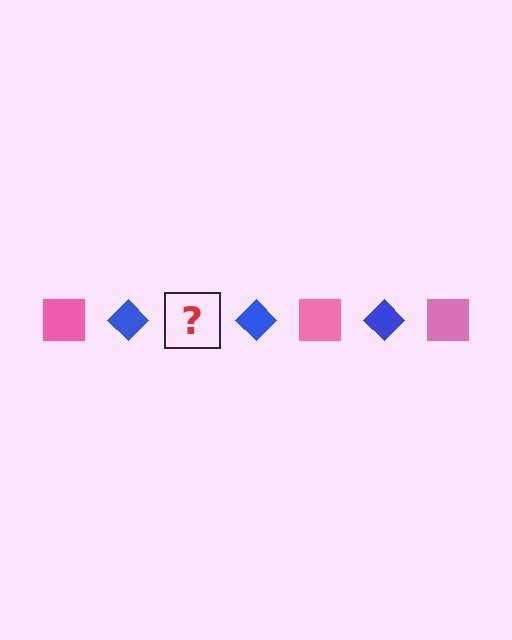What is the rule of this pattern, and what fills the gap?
The rule is that the pattern alternates between pink square and blue diamond. The gap should be filled with a pink square.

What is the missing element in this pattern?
The missing element is a pink square.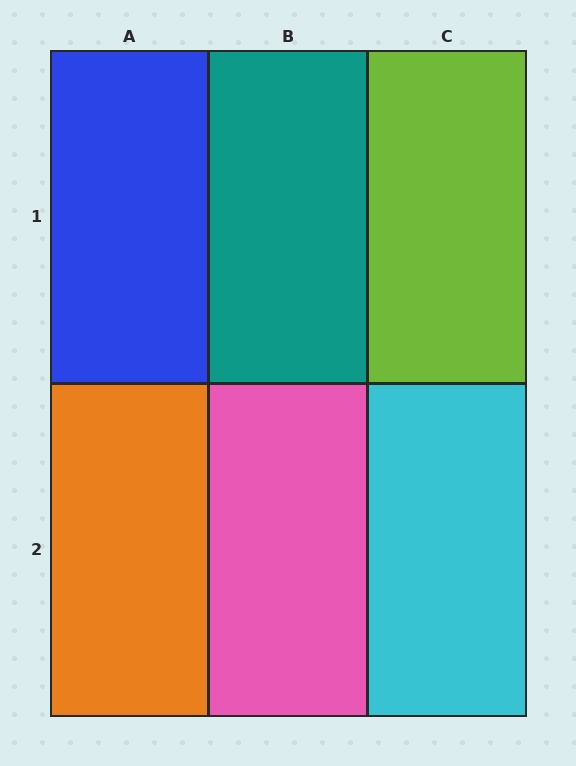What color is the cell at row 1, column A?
Blue.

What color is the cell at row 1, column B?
Teal.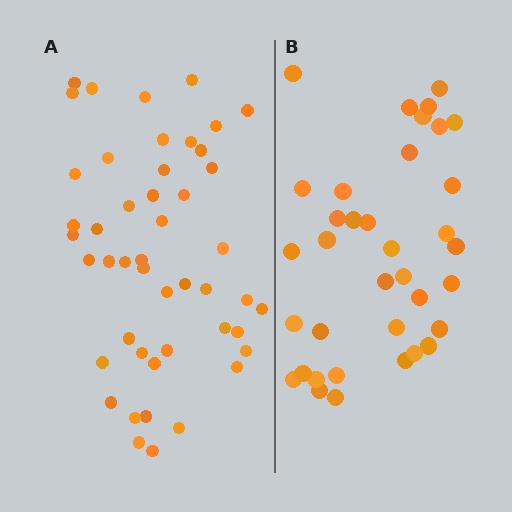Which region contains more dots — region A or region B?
Region A (the left region) has more dots.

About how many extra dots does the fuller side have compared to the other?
Region A has roughly 12 or so more dots than region B.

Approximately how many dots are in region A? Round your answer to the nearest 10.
About 50 dots. (The exact count is 47, which rounds to 50.)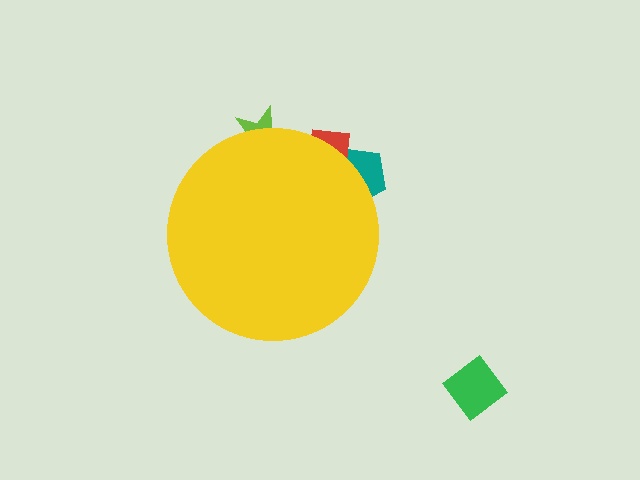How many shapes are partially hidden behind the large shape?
3 shapes are partially hidden.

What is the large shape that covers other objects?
A yellow circle.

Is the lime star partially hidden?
Yes, the lime star is partially hidden behind the yellow circle.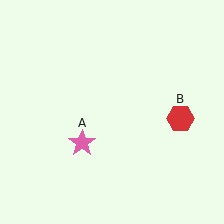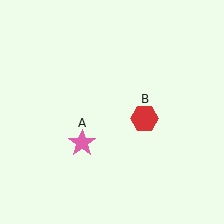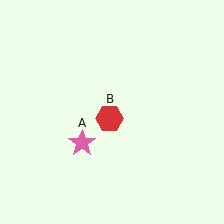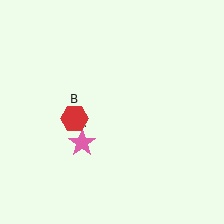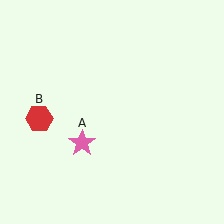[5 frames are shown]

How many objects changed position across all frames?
1 object changed position: red hexagon (object B).